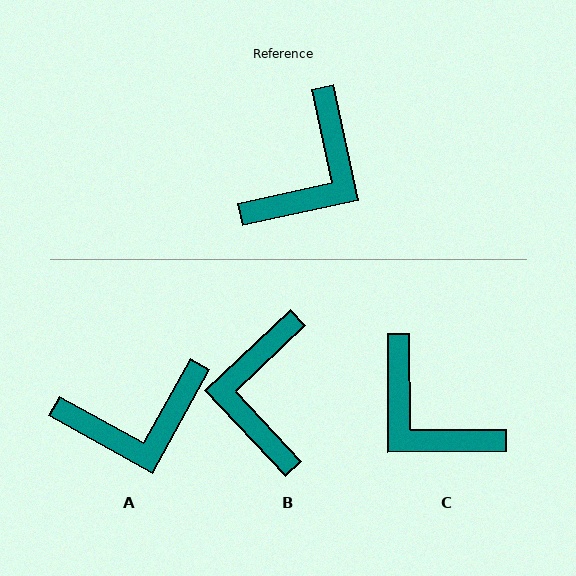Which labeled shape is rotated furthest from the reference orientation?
B, about 149 degrees away.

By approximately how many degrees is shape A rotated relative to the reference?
Approximately 41 degrees clockwise.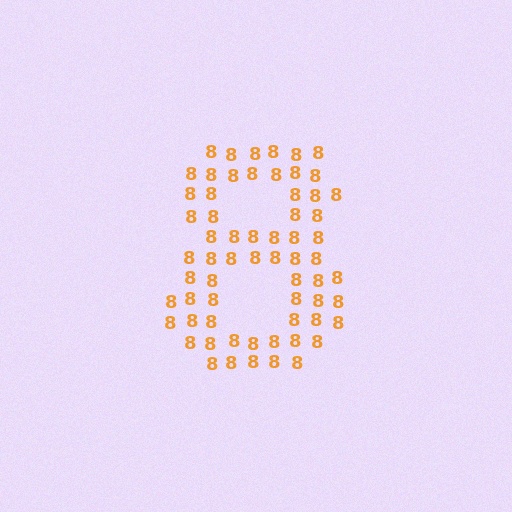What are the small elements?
The small elements are digit 8's.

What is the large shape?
The large shape is the digit 8.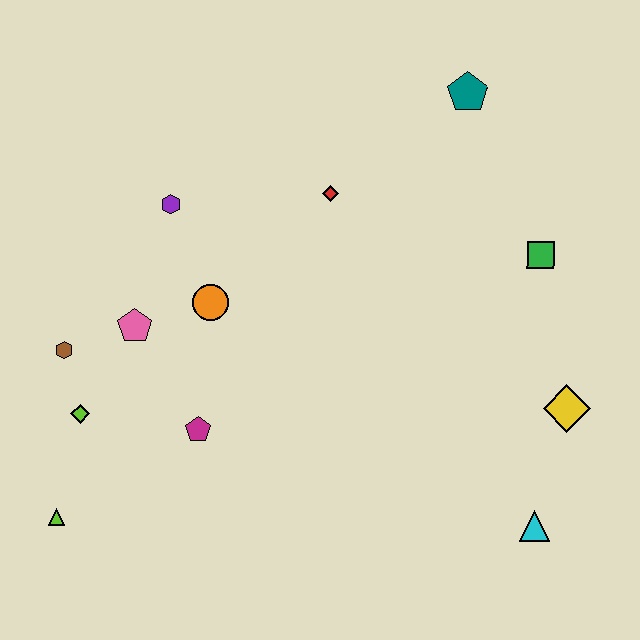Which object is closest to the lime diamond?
The brown hexagon is closest to the lime diamond.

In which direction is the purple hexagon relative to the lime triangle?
The purple hexagon is above the lime triangle.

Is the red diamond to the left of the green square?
Yes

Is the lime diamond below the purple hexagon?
Yes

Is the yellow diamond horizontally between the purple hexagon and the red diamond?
No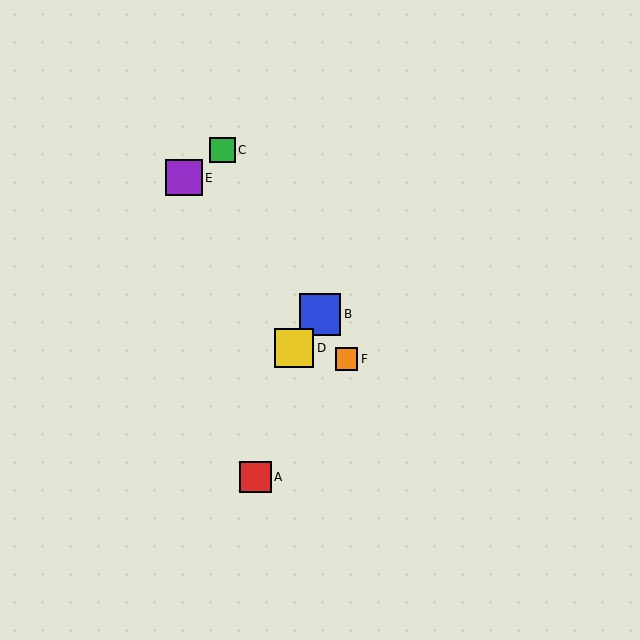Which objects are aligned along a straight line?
Objects B, C, F are aligned along a straight line.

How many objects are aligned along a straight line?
3 objects (B, C, F) are aligned along a straight line.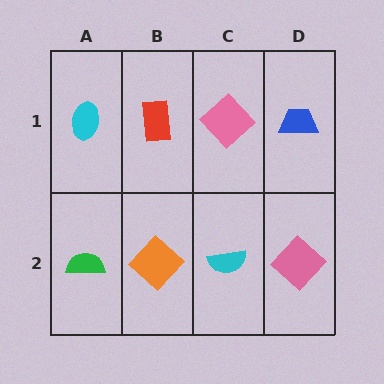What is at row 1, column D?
A blue trapezoid.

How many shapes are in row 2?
4 shapes.